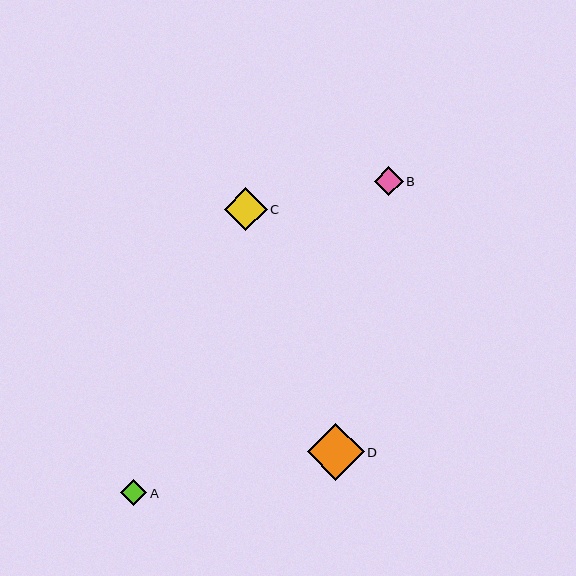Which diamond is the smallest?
Diamond A is the smallest with a size of approximately 26 pixels.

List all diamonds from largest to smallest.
From largest to smallest: D, C, B, A.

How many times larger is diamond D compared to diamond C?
Diamond D is approximately 1.3 times the size of diamond C.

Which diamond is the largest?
Diamond D is the largest with a size of approximately 57 pixels.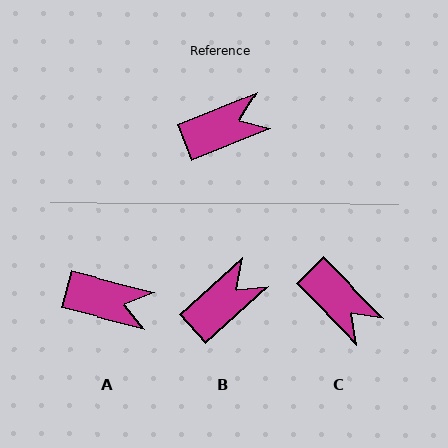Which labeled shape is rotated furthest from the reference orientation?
C, about 67 degrees away.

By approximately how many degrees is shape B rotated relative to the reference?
Approximately 20 degrees counter-clockwise.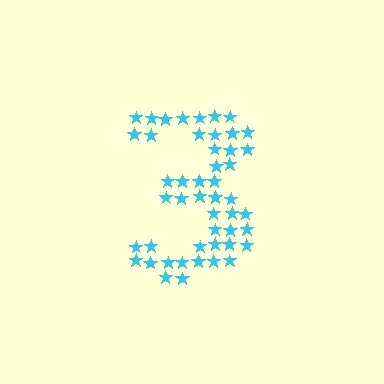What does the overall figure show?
The overall figure shows the digit 3.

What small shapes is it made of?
It is made of small stars.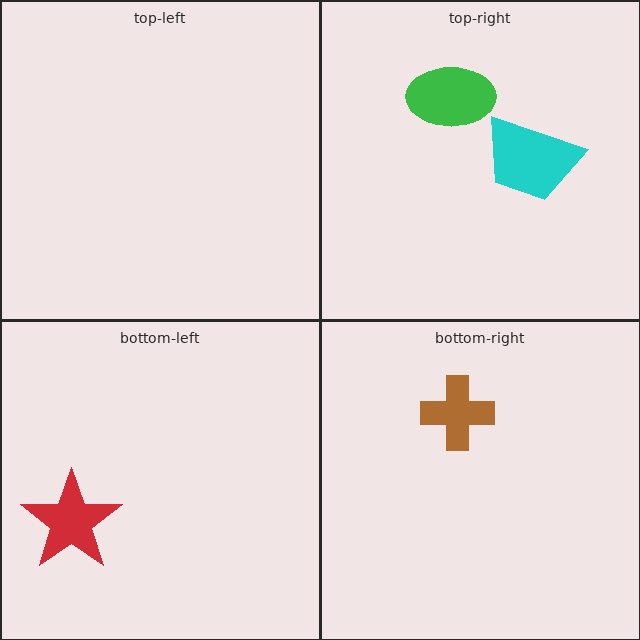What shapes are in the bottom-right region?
The brown cross.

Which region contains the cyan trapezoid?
The top-right region.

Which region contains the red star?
The bottom-left region.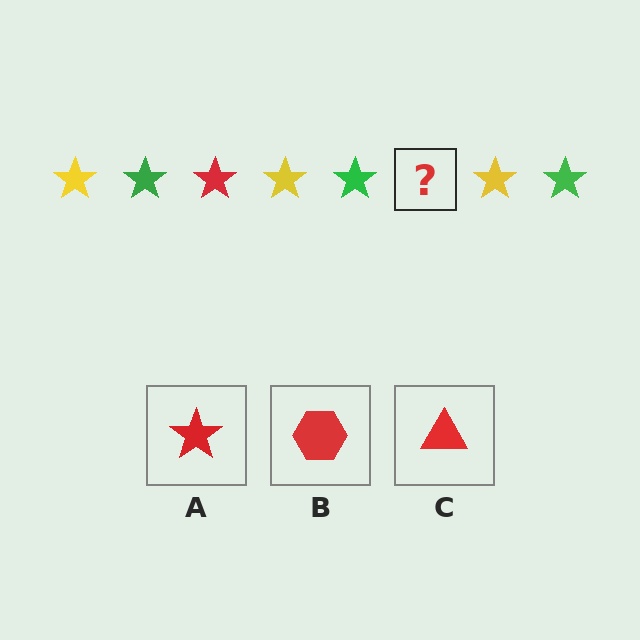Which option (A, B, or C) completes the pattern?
A.